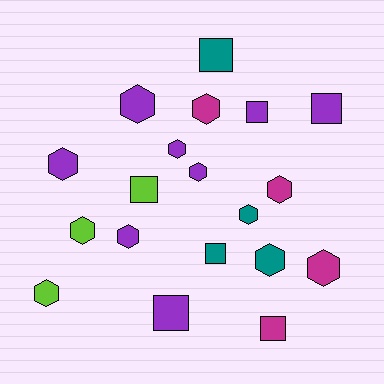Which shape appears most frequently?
Hexagon, with 12 objects.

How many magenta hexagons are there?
There are 3 magenta hexagons.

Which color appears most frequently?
Purple, with 8 objects.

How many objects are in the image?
There are 19 objects.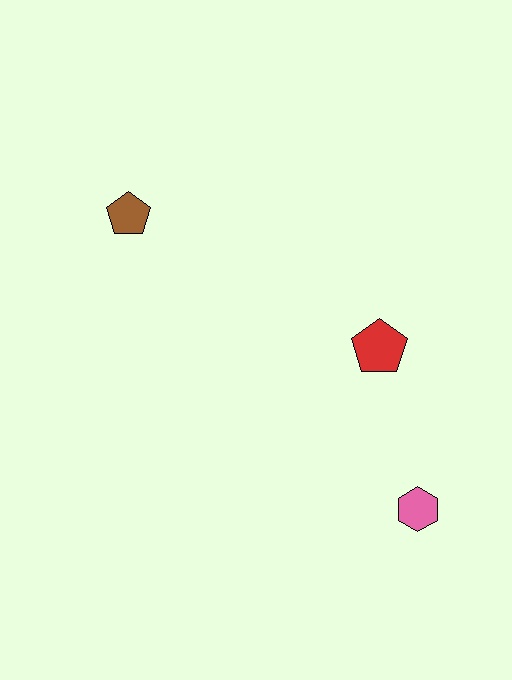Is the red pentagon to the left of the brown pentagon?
No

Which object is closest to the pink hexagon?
The red pentagon is closest to the pink hexagon.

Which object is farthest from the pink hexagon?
The brown pentagon is farthest from the pink hexagon.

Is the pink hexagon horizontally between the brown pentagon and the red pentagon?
No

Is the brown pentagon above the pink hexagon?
Yes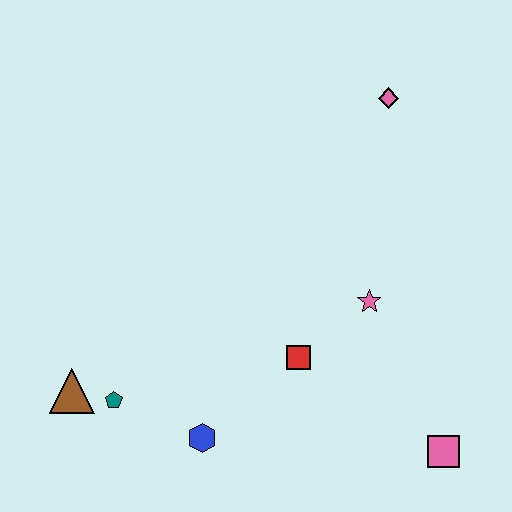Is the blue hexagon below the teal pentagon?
Yes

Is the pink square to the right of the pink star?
Yes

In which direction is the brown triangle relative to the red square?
The brown triangle is to the left of the red square.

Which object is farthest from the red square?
The pink diamond is farthest from the red square.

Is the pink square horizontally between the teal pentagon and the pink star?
No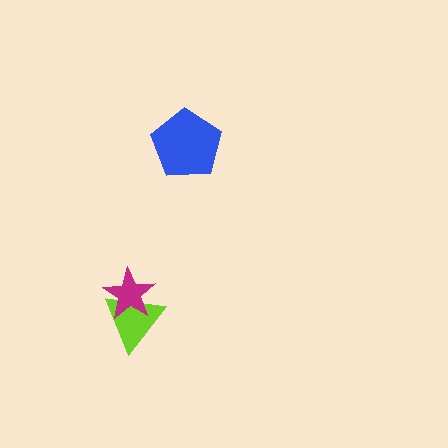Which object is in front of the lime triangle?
The magenta star is in front of the lime triangle.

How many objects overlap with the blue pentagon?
0 objects overlap with the blue pentagon.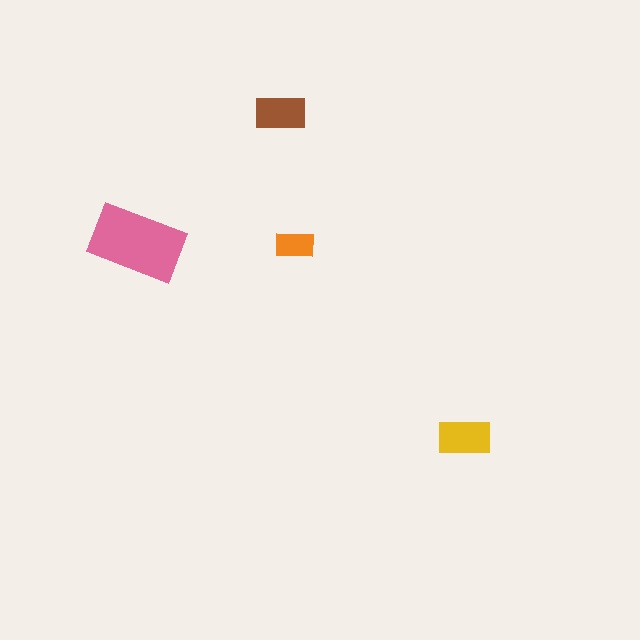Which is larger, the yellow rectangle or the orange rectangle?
The yellow one.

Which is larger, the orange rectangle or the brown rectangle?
The brown one.